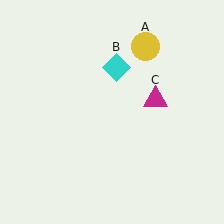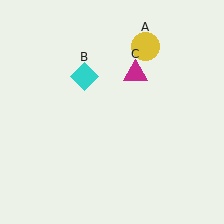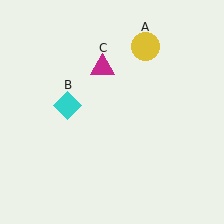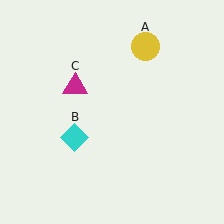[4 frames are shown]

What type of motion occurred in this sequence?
The cyan diamond (object B), magenta triangle (object C) rotated counterclockwise around the center of the scene.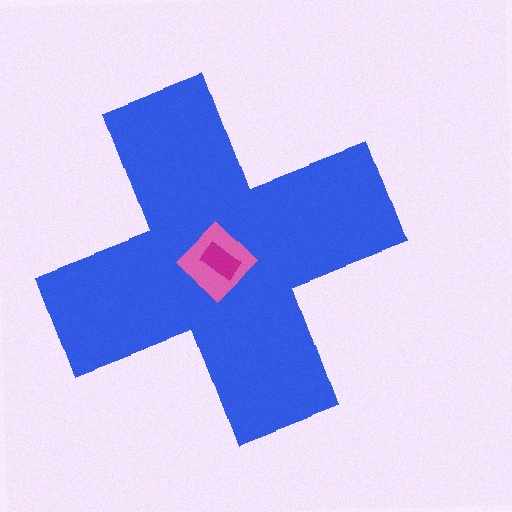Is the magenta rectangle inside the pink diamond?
Yes.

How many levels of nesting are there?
3.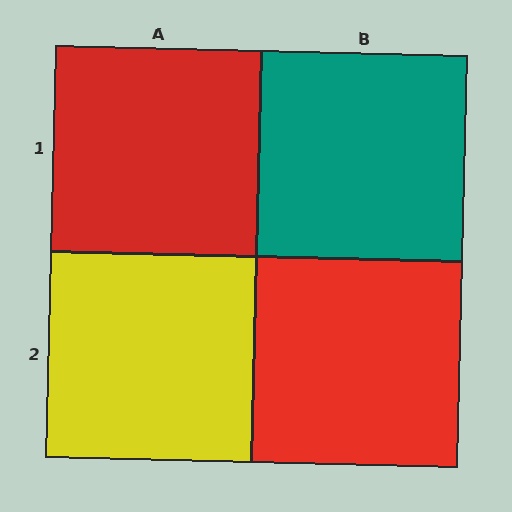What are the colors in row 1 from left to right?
Red, teal.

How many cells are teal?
1 cell is teal.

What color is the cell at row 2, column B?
Red.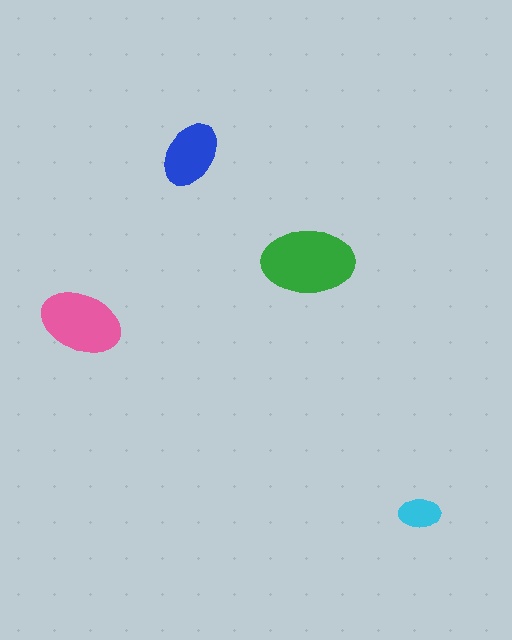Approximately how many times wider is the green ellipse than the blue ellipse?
About 1.5 times wider.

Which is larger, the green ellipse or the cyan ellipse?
The green one.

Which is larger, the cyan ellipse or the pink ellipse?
The pink one.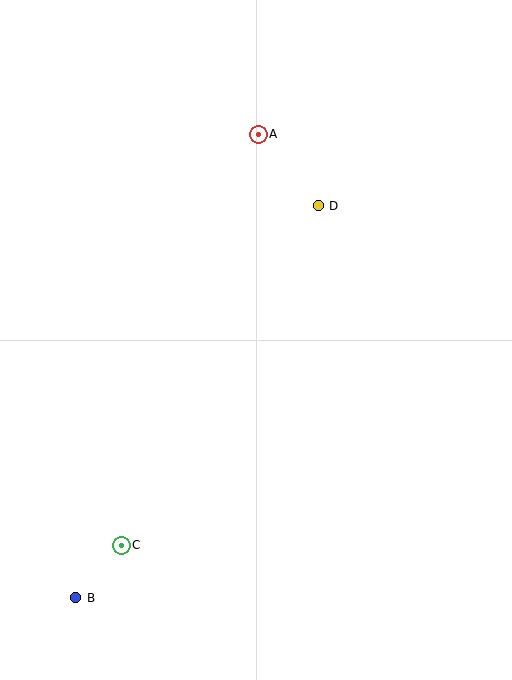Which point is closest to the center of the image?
Point D at (318, 206) is closest to the center.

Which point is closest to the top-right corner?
Point D is closest to the top-right corner.